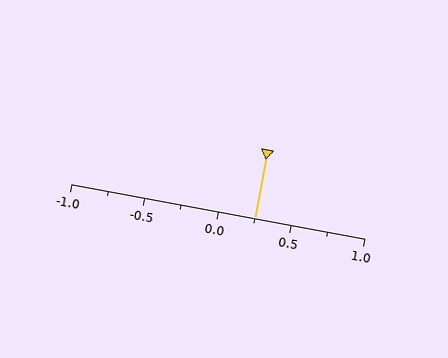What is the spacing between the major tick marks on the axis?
The major ticks are spaced 0.5 apart.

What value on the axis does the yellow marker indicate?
The marker indicates approximately 0.25.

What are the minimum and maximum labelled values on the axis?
The axis runs from -1.0 to 1.0.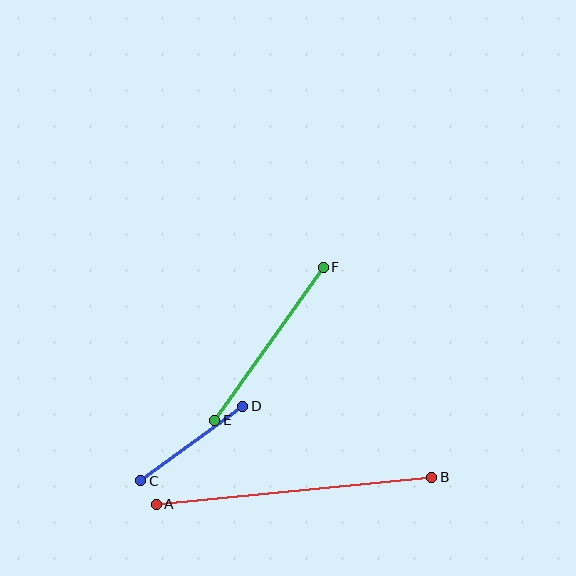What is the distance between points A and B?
The distance is approximately 277 pixels.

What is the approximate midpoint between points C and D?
The midpoint is at approximately (192, 443) pixels.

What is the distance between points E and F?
The distance is approximately 188 pixels.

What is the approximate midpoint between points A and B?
The midpoint is at approximately (294, 491) pixels.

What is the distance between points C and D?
The distance is approximately 127 pixels.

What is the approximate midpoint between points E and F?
The midpoint is at approximately (269, 344) pixels.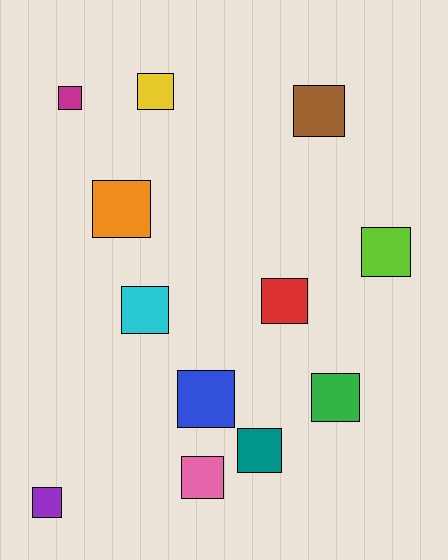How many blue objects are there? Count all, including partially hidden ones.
There is 1 blue object.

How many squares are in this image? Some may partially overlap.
There are 12 squares.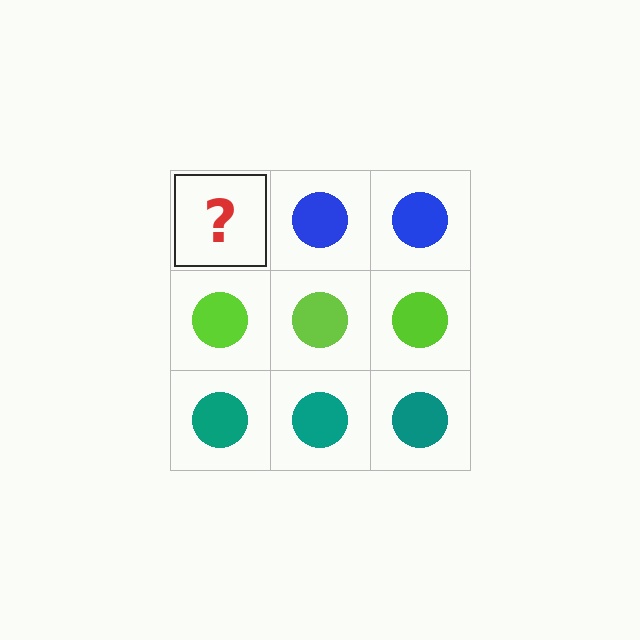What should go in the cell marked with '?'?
The missing cell should contain a blue circle.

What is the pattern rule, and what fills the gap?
The rule is that each row has a consistent color. The gap should be filled with a blue circle.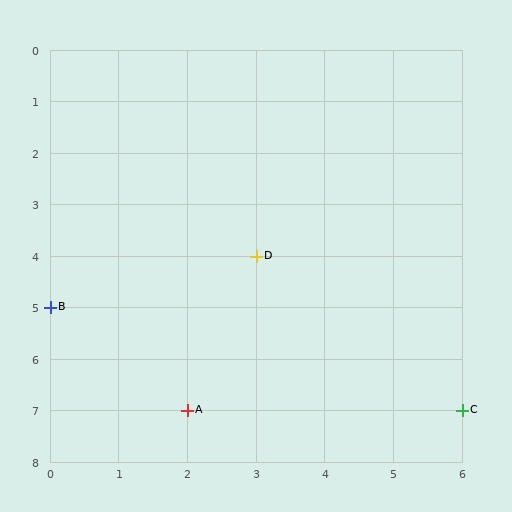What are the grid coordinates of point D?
Point D is at grid coordinates (3, 4).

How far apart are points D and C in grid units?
Points D and C are 3 columns and 3 rows apart (about 4.2 grid units diagonally).